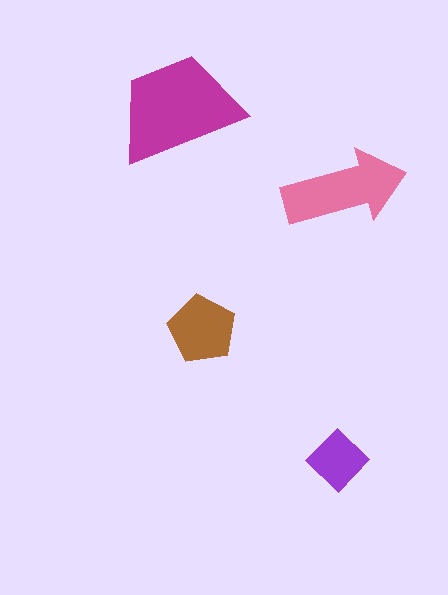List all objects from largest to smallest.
The magenta trapezoid, the pink arrow, the brown pentagon, the purple diamond.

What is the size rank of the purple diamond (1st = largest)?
4th.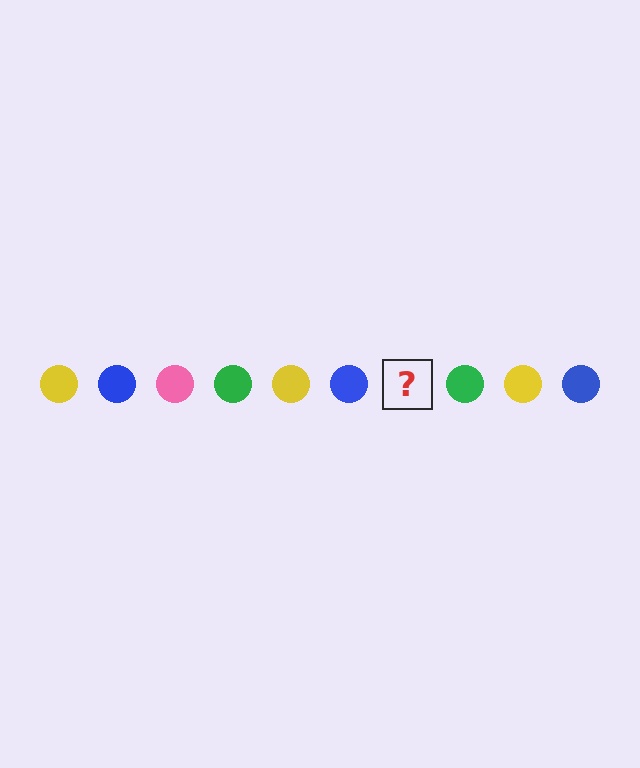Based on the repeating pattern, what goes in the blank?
The blank should be a pink circle.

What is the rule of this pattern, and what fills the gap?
The rule is that the pattern cycles through yellow, blue, pink, green circles. The gap should be filled with a pink circle.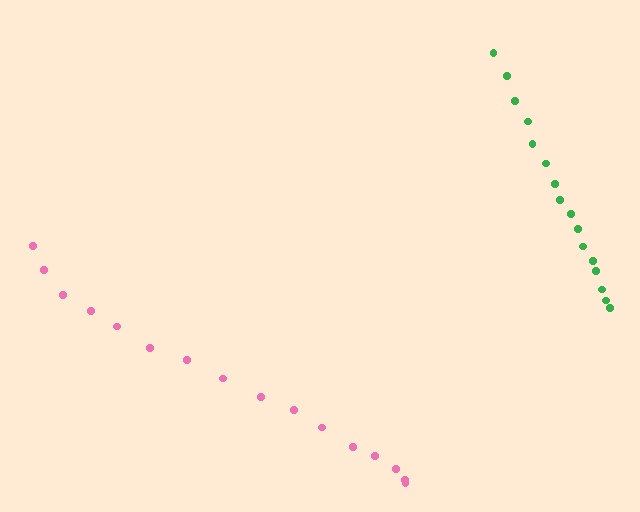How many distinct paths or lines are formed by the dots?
There are 2 distinct paths.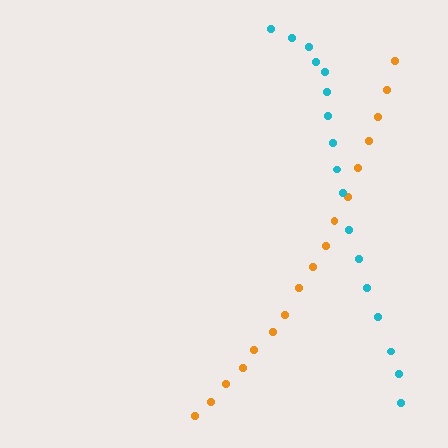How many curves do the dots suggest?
There are 2 distinct paths.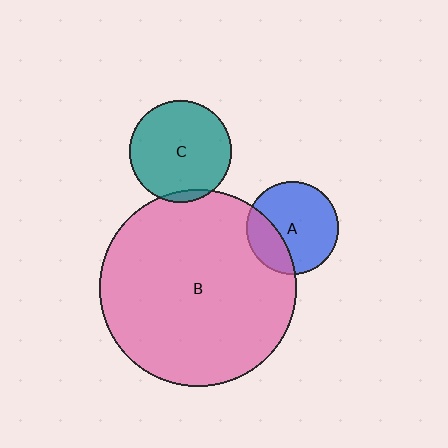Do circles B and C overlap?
Yes.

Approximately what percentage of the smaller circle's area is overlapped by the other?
Approximately 5%.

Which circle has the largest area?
Circle B (pink).